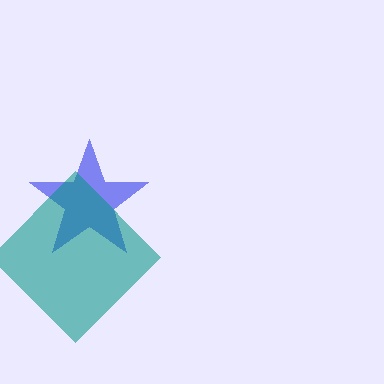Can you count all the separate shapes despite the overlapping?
Yes, there are 2 separate shapes.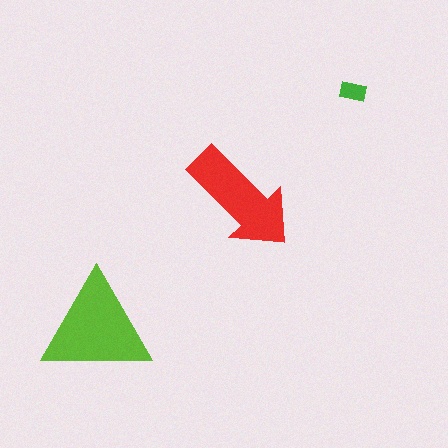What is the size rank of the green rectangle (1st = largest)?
3rd.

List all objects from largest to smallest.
The lime triangle, the red arrow, the green rectangle.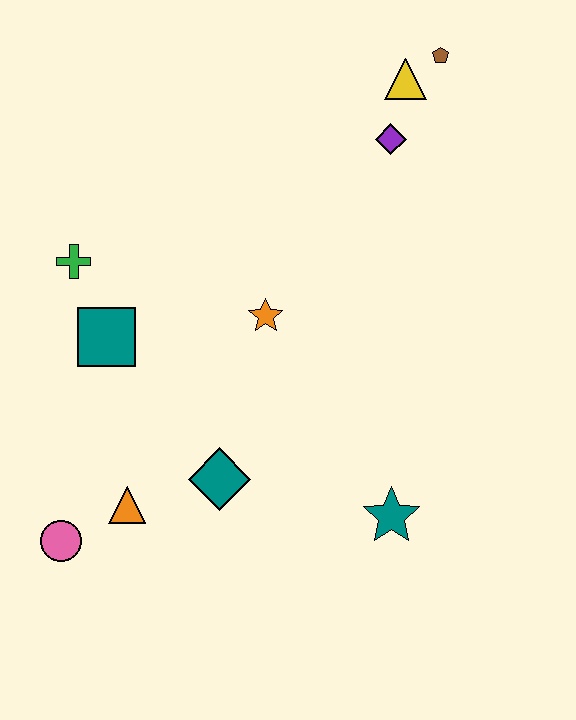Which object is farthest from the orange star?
The brown pentagon is farthest from the orange star.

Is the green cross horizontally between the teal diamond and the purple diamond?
No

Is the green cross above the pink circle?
Yes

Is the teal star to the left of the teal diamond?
No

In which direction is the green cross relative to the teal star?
The green cross is to the left of the teal star.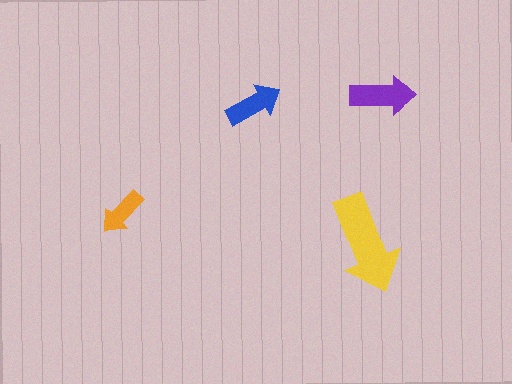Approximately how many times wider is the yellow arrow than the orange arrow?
About 2 times wider.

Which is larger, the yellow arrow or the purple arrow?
The yellow one.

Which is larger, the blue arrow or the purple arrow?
The purple one.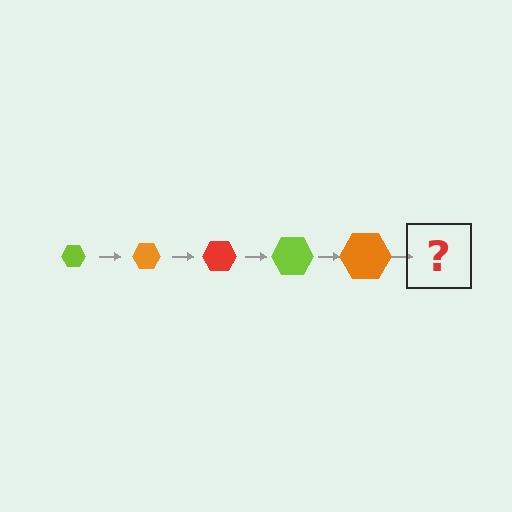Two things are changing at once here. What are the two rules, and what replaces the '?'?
The two rules are that the hexagon grows larger each step and the color cycles through lime, orange, and red. The '?' should be a red hexagon, larger than the previous one.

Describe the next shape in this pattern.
It should be a red hexagon, larger than the previous one.